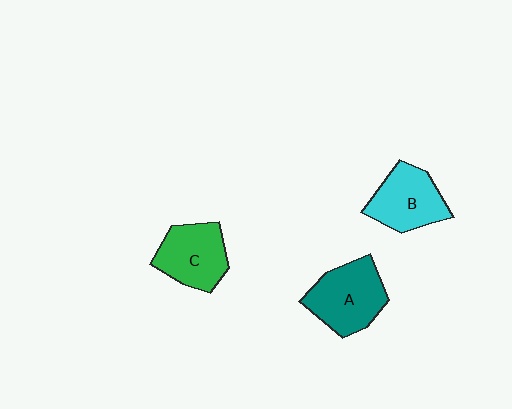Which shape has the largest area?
Shape A (teal).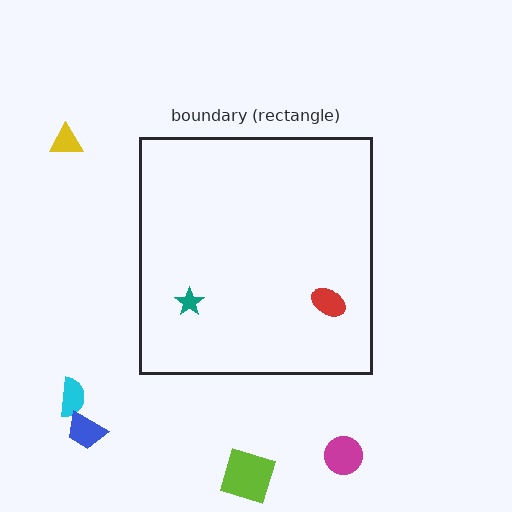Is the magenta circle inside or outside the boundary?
Outside.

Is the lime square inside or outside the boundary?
Outside.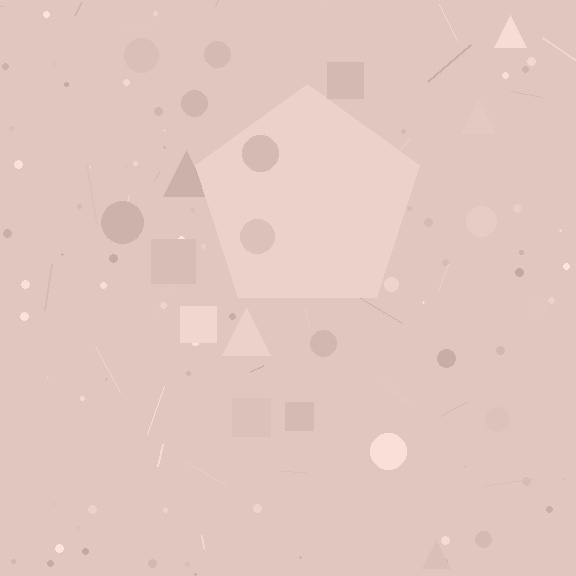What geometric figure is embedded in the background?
A pentagon is embedded in the background.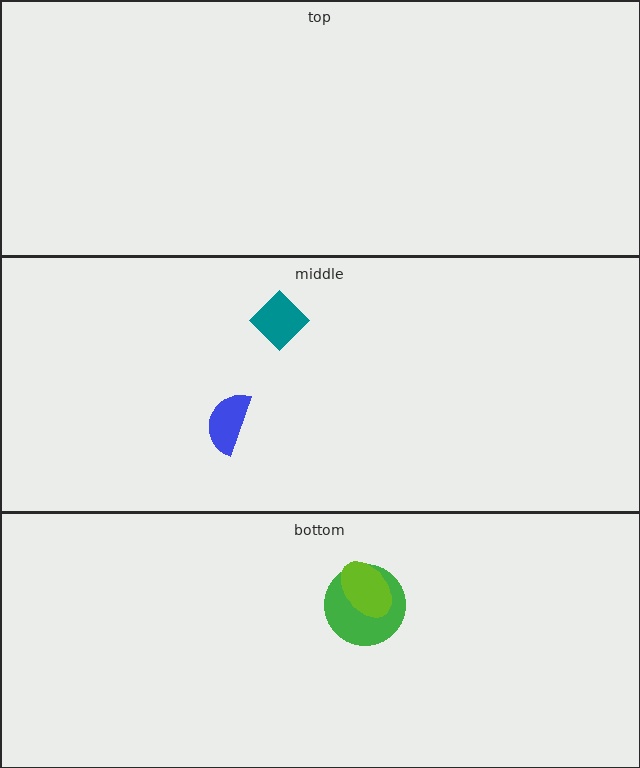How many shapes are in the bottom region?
2.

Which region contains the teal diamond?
The middle region.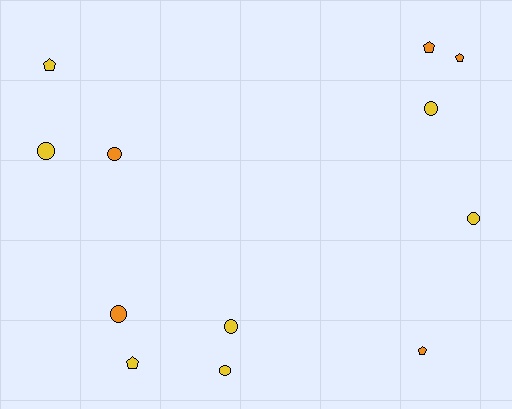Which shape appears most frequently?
Circle, with 7 objects.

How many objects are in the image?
There are 12 objects.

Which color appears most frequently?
Yellow, with 7 objects.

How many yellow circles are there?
There are 5 yellow circles.